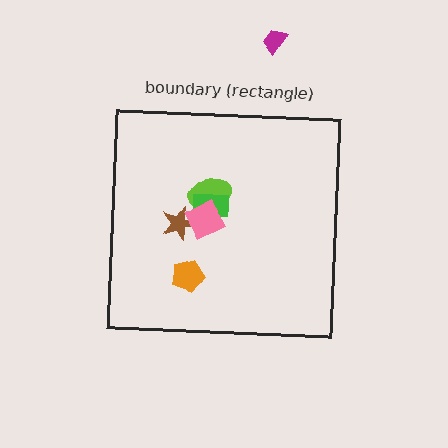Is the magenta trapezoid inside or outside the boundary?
Outside.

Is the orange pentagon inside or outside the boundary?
Inside.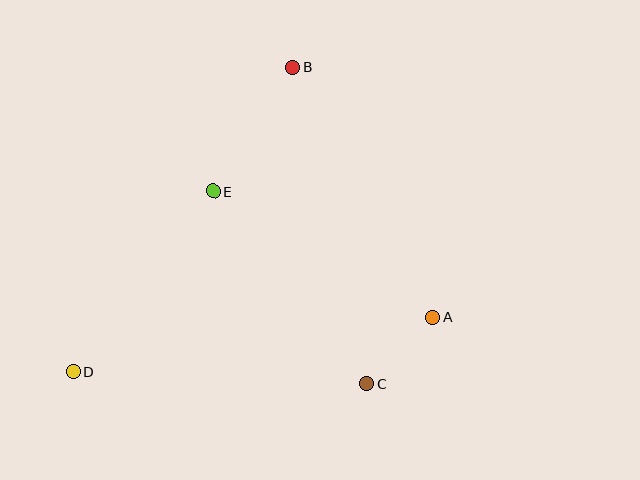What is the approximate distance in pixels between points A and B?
The distance between A and B is approximately 286 pixels.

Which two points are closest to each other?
Points A and C are closest to each other.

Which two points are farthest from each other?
Points B and D are farthest from each other.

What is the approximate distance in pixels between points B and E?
The distance between B and E is approximately 147 pixels.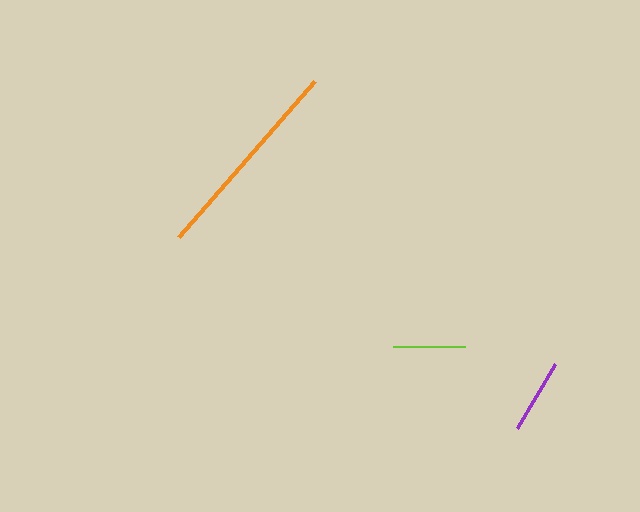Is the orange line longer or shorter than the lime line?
The orange line is longer than the lime line.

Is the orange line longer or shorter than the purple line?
The orange line is longer than the purple line.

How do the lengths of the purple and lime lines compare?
The purple and lime lines are approximately the same length.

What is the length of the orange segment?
The orange segment is approximately 207 pixels long.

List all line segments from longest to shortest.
From longest to shortest: orange, purple, lime.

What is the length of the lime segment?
The lime segment is approximately 71 pixels long.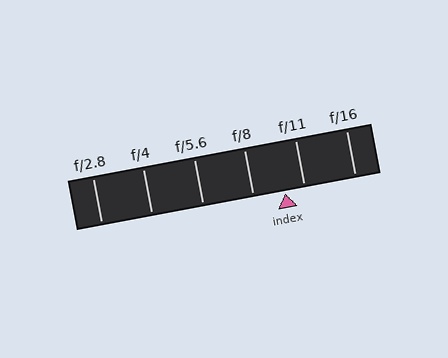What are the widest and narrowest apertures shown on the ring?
The widest aperture shown is f/2.8 and the narrowest is f/16.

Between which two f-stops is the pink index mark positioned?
The index mark is between f/8 and f/11.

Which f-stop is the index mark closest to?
The index mark is closest to f/11.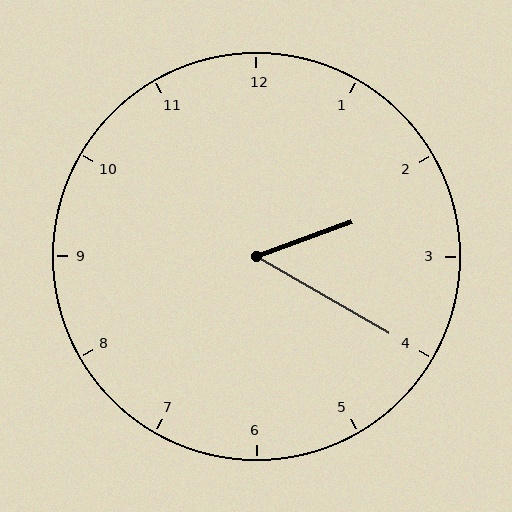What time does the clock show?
2:20.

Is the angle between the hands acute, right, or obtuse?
It is acute.